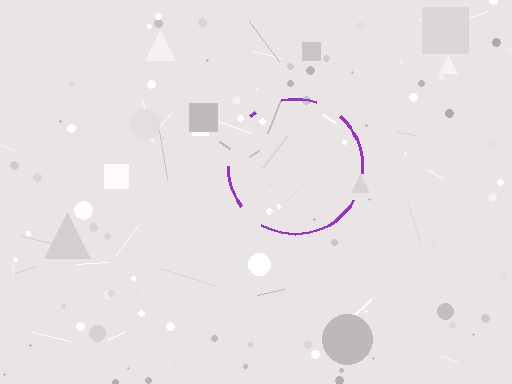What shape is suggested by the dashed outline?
The dashed outline suggests a circle.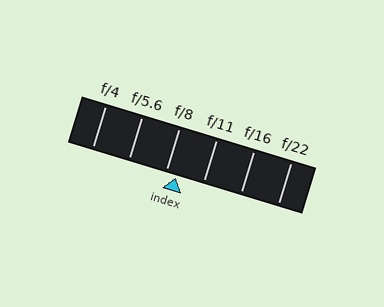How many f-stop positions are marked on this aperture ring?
There are 6 f-stop positions marked.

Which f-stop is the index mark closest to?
The index mark is closest to f/8.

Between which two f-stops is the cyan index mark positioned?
The index mark is between f/8 and f/11.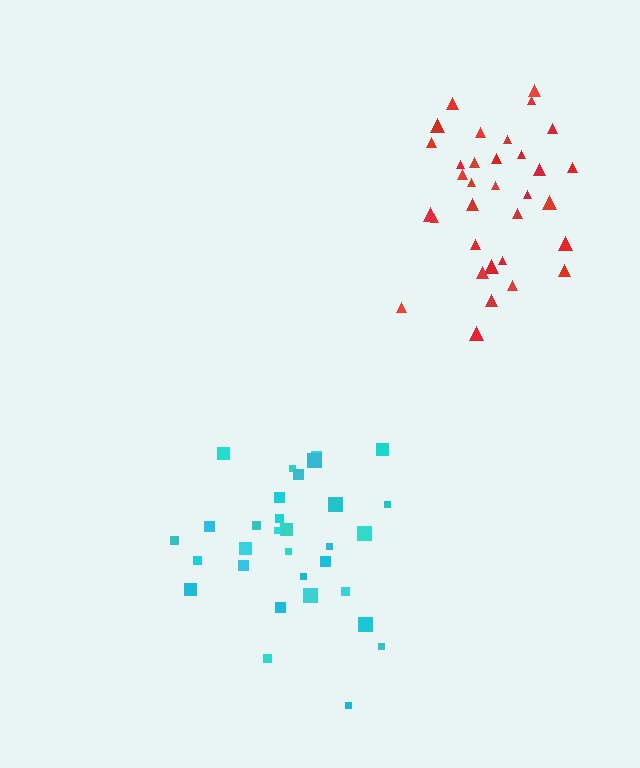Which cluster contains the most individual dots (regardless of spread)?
Red (33).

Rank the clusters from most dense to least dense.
red, cyan.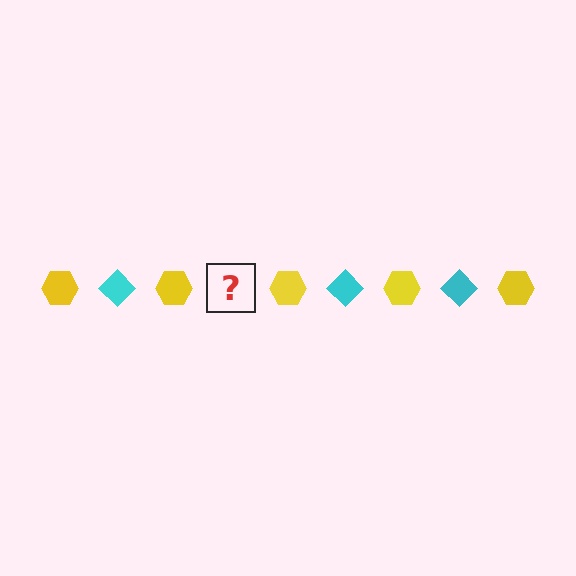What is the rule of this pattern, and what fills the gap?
The rule is that the pattern alternates between yellow hexagon and cyan diamond. The gap should be filled with a cyan diamond.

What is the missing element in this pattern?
The missing element is a cyan diamond.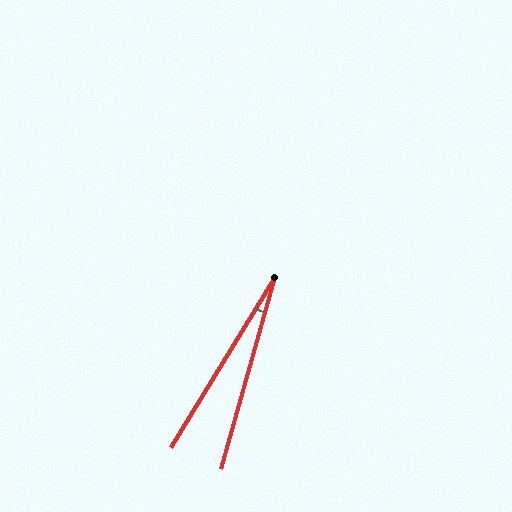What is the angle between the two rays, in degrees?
Approximately 16 degrees.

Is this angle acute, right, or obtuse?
It is acute.